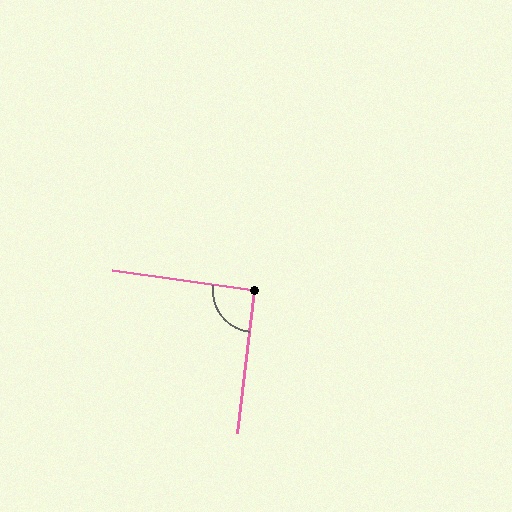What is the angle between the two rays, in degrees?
Approximately 91 degrees.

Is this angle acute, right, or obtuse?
It is approximately a right angle.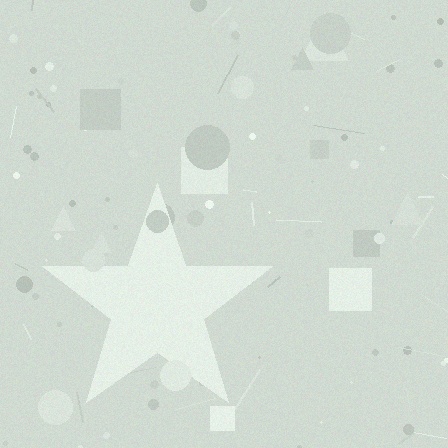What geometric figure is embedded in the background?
A star is embedded in the background.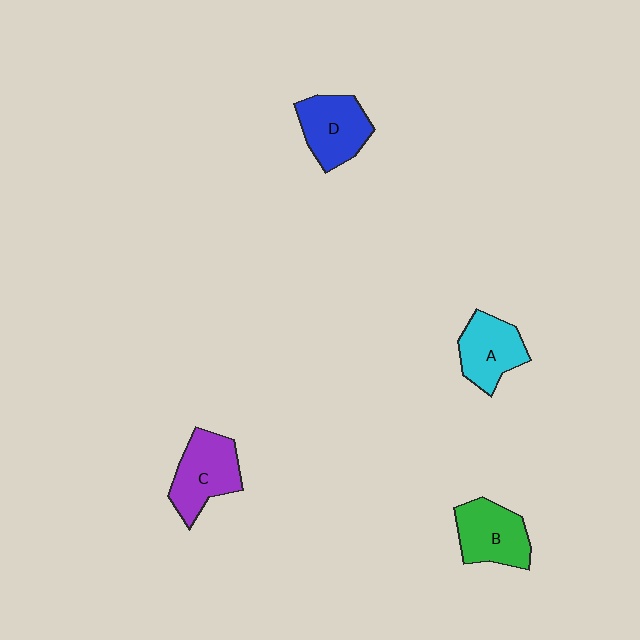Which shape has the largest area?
Shape C (purple).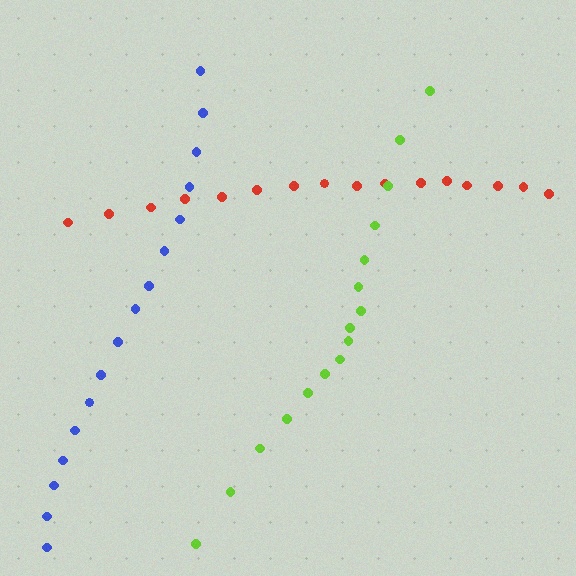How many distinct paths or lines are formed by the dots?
There are 3 distinct paths.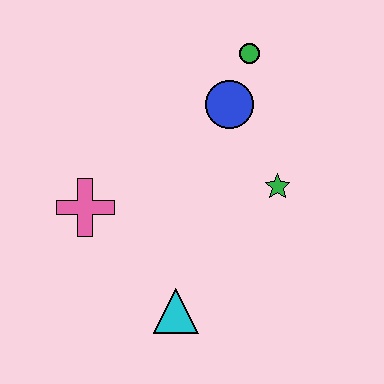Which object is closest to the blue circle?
The green circle is closest to the blue circle.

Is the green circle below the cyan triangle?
No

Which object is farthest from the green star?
The pink cross is farthest from the green star.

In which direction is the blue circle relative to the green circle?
The blue circle is below the green circle.